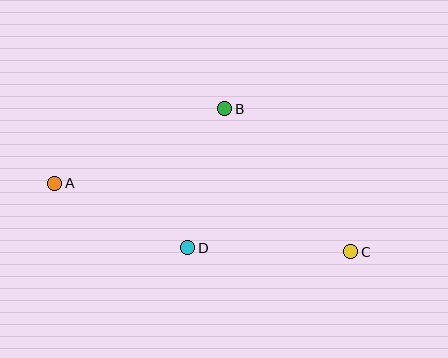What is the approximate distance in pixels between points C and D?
The distance between C and D is approximately 163 pixels.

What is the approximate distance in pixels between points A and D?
The distance between A and D is approximately 147 pixels.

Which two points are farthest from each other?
Points A and C are farthest from each other.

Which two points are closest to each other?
Points B and D are closest to each other.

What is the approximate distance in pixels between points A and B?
The distance between A and B is approximately 185 pixels.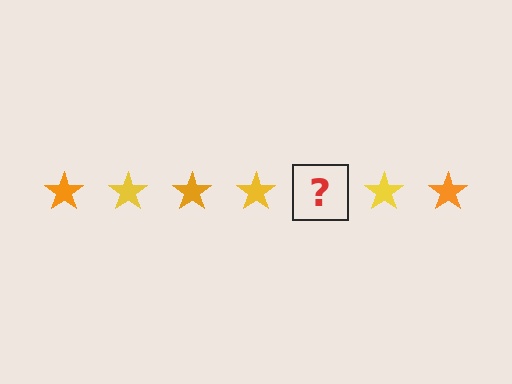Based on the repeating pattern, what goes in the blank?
The blank should be an orange star.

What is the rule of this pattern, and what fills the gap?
The rule is that the pattern cycles through orange, yellow stars. The gap should be filled with an orange star.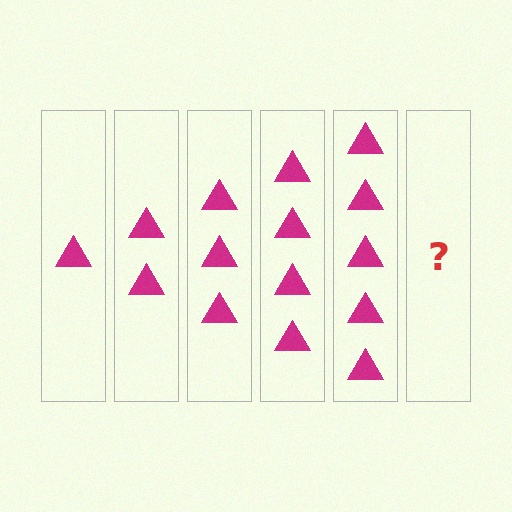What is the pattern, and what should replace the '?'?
The pattern is that each step adds one more triangle. The '?' should be 6 triangles.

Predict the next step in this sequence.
The next step is 6 triangles.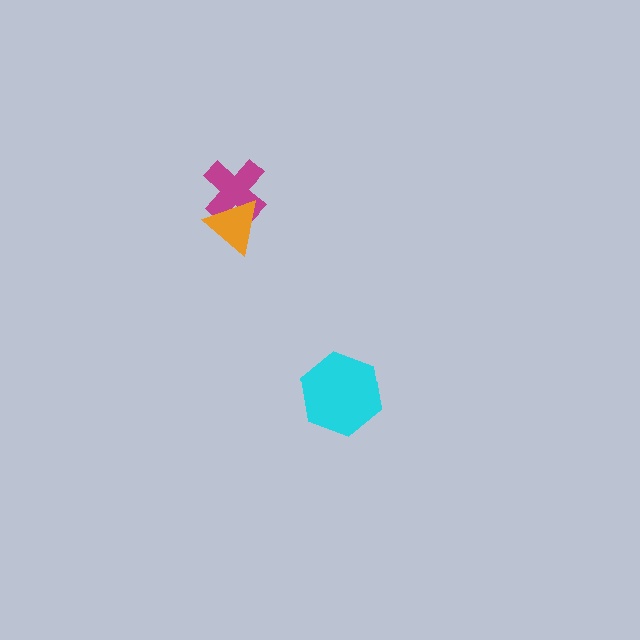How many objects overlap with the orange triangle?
1 object overlaps with the orange triangle.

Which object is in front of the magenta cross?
The orange triangle is in front of the magenta cross.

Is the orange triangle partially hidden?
No, no other shape covers it.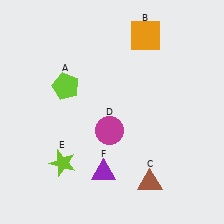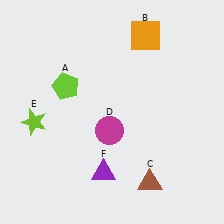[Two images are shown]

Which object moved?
The lime star (E) moved up.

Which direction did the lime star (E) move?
The lime star (E) moved up.